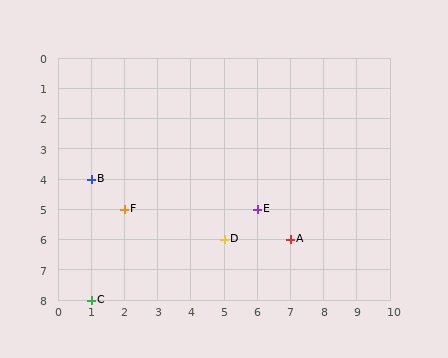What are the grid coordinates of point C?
Point C is at grid coordinates (1, 8).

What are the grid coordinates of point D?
Point D is at grid coordinates (5, 6).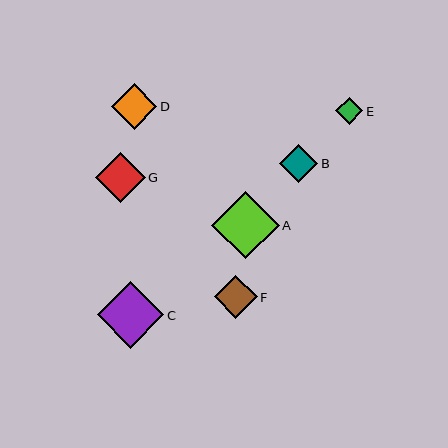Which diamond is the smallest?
Diamond E is the smallest with a size of approximately 27 pixels.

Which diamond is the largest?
Diamond A is the largest with a size of approximately 67 pixels.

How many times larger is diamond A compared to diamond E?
Diamond A is approximately 2.5 times the size of diamond E.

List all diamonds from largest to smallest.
From largest to smallest: A, C, G, D, F, B, E.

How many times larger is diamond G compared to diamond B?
Diamond G is approximately 1.3 times the size of diamond B.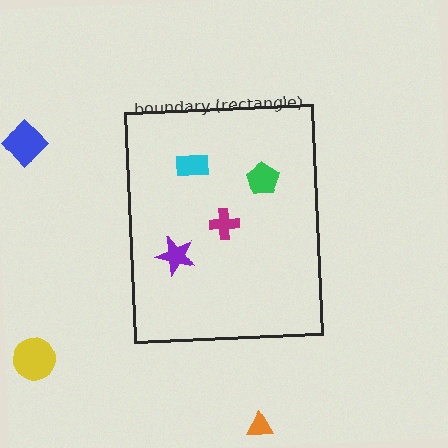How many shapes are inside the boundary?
4 inside, 3 outside.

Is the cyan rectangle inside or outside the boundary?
Inside.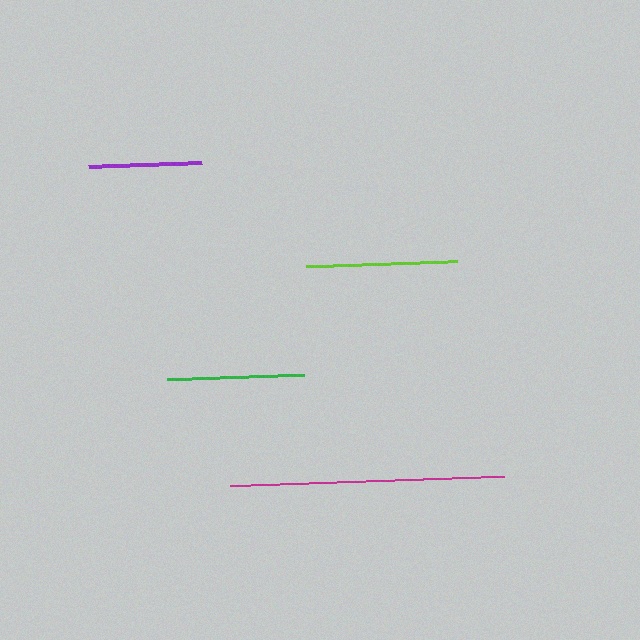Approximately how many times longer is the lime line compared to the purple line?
The lime line is approximately 1.3 times the length of the purple line.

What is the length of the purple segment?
The purple segment is approximately 113 pixels long.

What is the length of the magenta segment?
The magenta segment is approximately 274 pixels long.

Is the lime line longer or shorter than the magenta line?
The magenta line is longer than the lime line.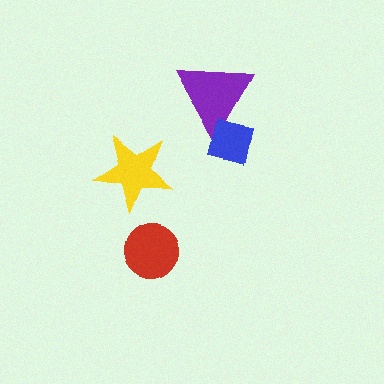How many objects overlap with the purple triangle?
1 object overlaps with the purple triangle.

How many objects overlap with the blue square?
1 object overlaps with the blue square.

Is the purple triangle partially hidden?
Yes, it is partially covered by another shape.